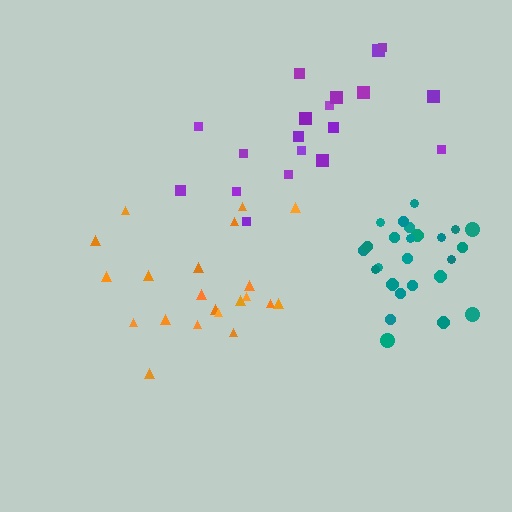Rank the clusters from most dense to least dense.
teal, orange, purple.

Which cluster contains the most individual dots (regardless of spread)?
Teal (25).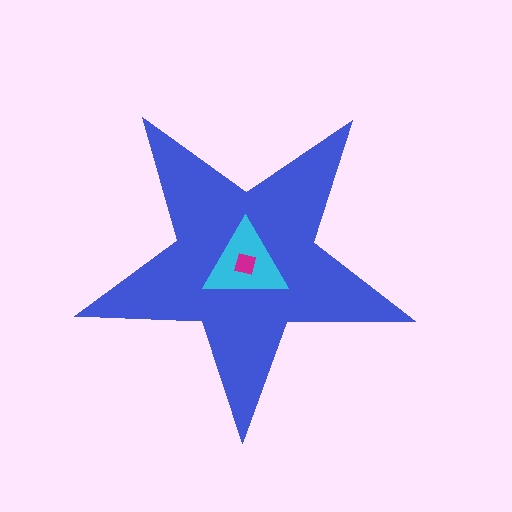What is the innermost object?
The magenta square.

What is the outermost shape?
The blue star.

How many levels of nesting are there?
3.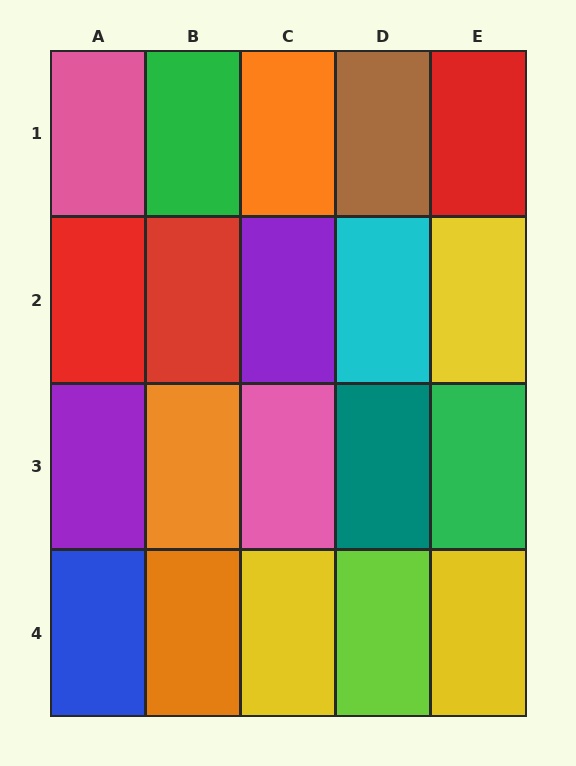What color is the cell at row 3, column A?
Purple.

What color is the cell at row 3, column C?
Pink.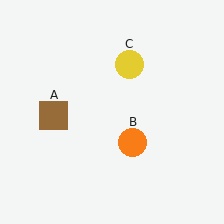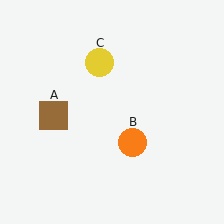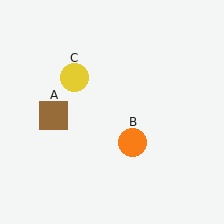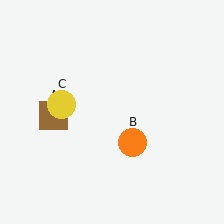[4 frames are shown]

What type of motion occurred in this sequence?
The yellow circle (object C) rotated counterclockwise around the center of the scene.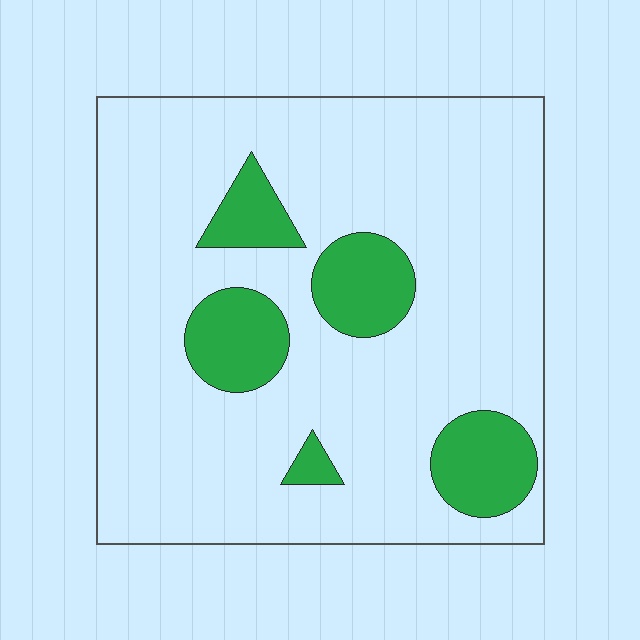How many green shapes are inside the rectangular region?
5.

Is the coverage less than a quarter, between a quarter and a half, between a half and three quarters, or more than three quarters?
Less than a quarter.